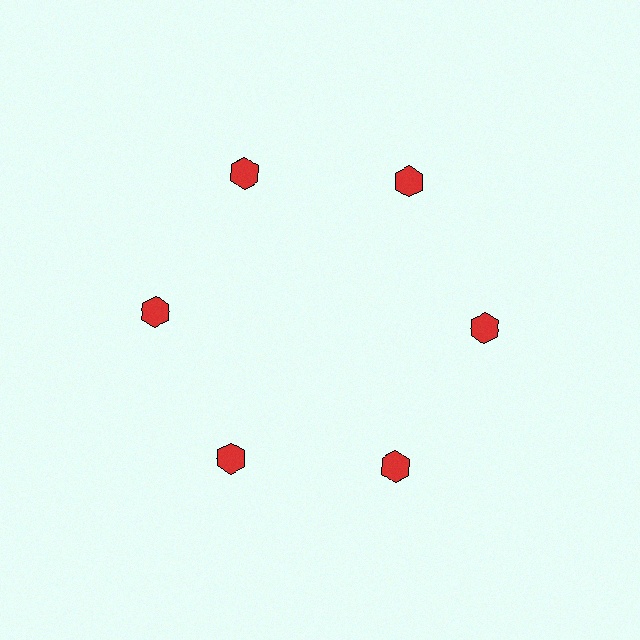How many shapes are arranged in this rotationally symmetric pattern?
There are 6 shapes, arranged in 6 groups of 1.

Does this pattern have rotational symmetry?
Yes, this pattern has 6-fold rotational symmetry. It looks the same after rotating 60 degrees around the center.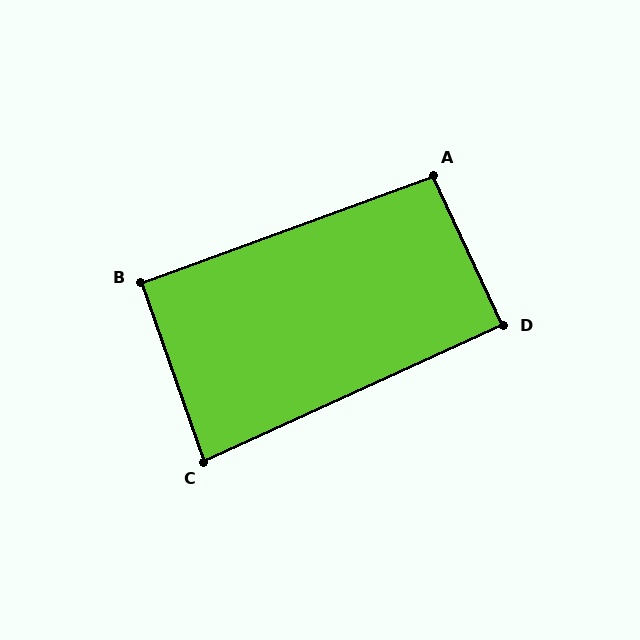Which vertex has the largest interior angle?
A, at approximately 95 degrees.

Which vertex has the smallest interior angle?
C, at approximately 85 degrees.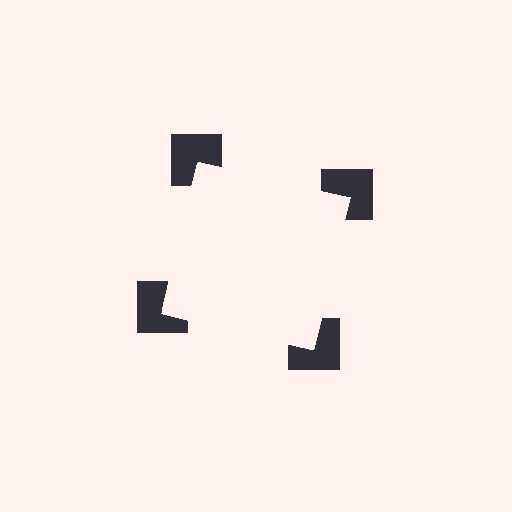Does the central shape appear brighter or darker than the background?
It typically appears slightly brighter than the background, even though no actual brightness change is drawn.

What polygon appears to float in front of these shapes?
An illusory square — its edges are inferred from the aligned wedge cuts in the notched squares, not physically drawn.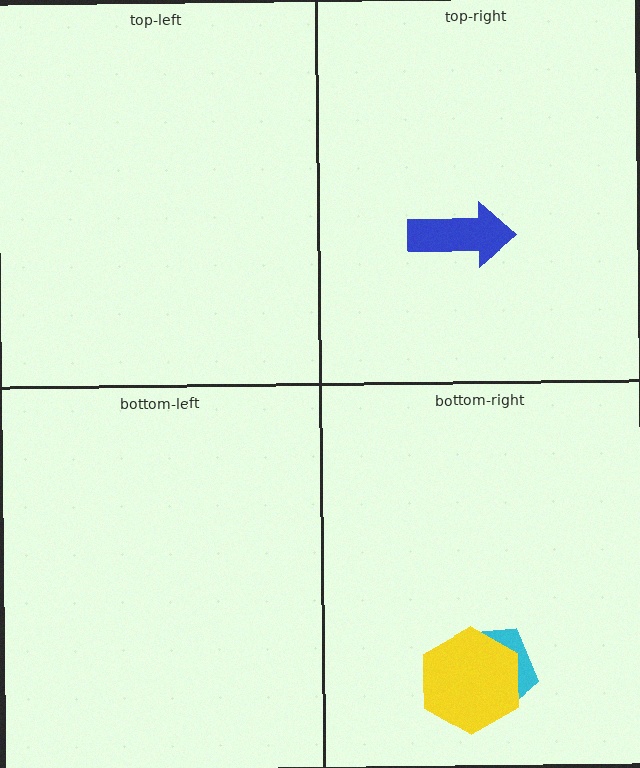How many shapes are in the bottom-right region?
2.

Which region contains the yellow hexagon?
The bottom-right region.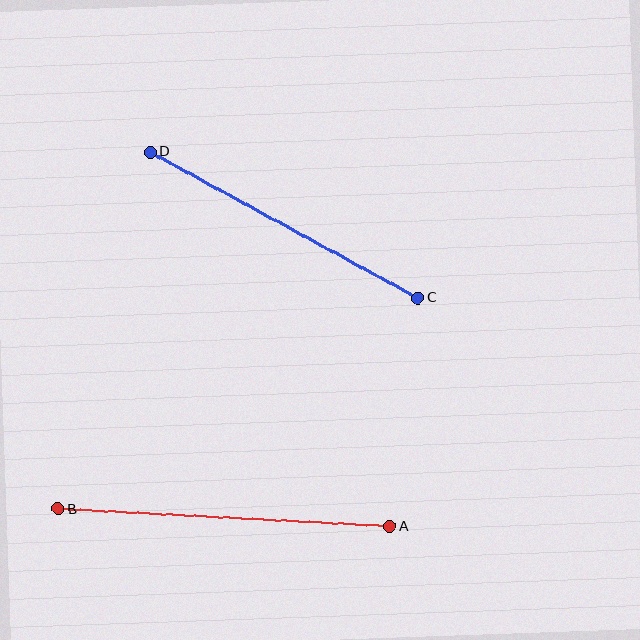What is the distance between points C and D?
The distance is approximately 305 pixels.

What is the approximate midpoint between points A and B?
The midpoint is at approximately (224, 518) pixels.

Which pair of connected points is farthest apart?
Points A and B are farthest apart.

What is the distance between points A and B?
The distance is approximately 333 pixels.